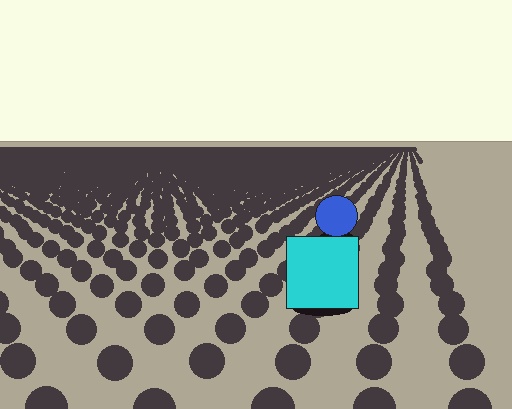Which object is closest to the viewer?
The cyan square is closest. The texture marks near it are larger and more spread out.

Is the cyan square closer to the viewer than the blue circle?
Yes. The cyan square is closer — you can tell from the texture gradient: the ground texture is coarser near it.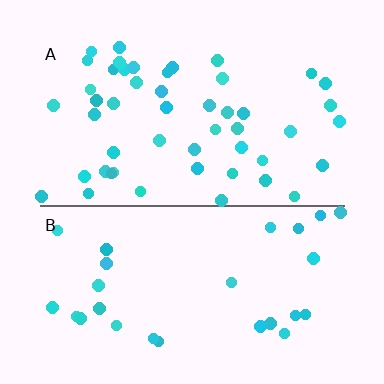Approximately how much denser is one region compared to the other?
Approximately 1.8× — region A over region B.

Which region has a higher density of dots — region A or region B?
A (the top).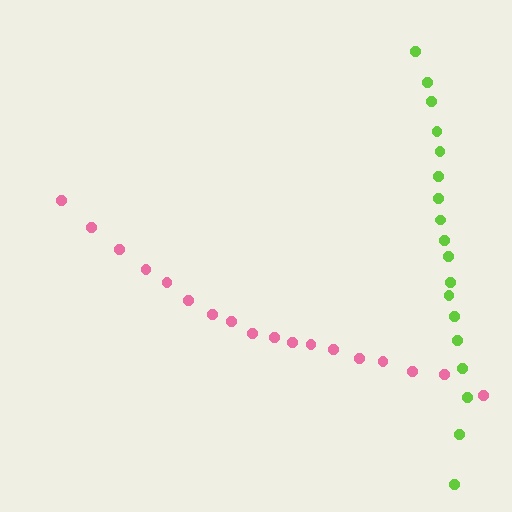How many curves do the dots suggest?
There are 2 distinct paths.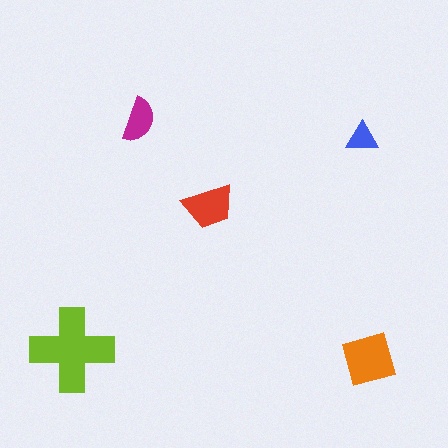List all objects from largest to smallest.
The lime cross, the orange diamond, the red trapezoid, the magenta semicircle, the blue triangle.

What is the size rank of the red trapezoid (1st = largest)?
3rd.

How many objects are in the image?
There are 5 objects in the image.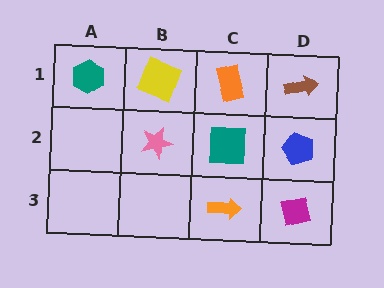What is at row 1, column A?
A teal hexagon.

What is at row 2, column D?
A blue pentagon.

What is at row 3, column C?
An orange arrow.